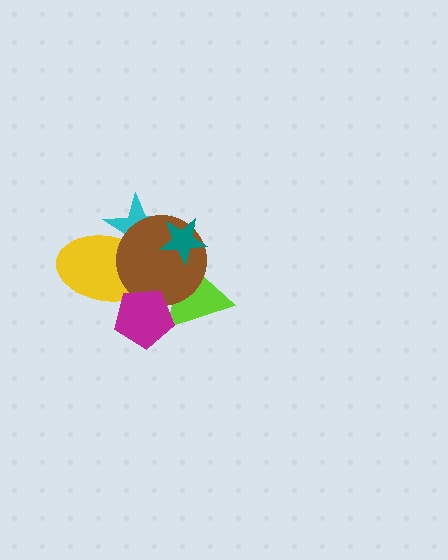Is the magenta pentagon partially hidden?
No, no other shape covers it.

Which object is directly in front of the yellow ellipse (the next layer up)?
The brown circle is directly in front of the yellow ellipse.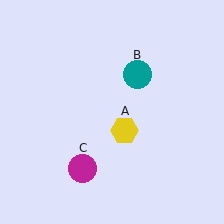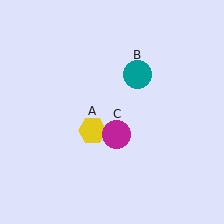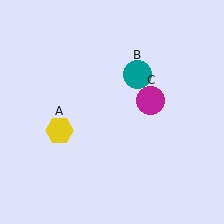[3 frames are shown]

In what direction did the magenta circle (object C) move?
The magenta circle (object C) moved up and to the right.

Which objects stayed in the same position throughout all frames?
Teal circle (object B) remained stationary.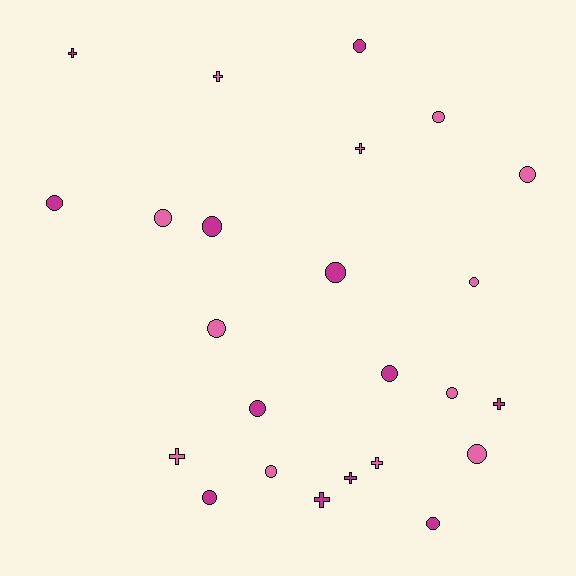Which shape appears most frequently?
Circle, with 16 objects.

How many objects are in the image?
There are 24 objects.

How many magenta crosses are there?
There are 4 magenta crosses.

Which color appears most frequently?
Magenta, with 12 objects.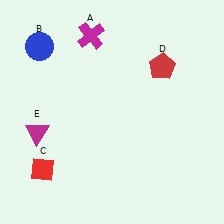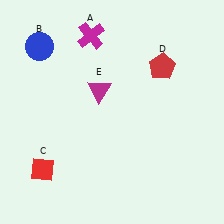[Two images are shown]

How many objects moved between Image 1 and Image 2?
1 object moved between the two images.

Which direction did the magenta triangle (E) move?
The magenta triangle (E) moved right.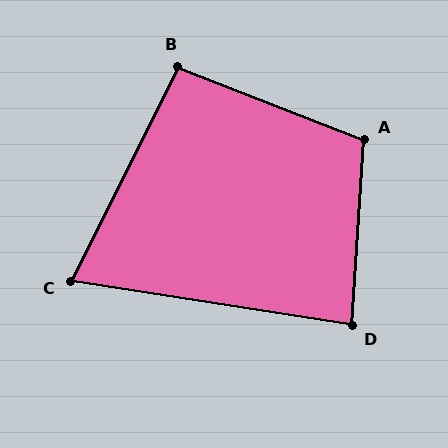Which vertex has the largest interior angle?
A, at approximately 108 degrees.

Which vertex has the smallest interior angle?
C, at approximately 72 degrees.